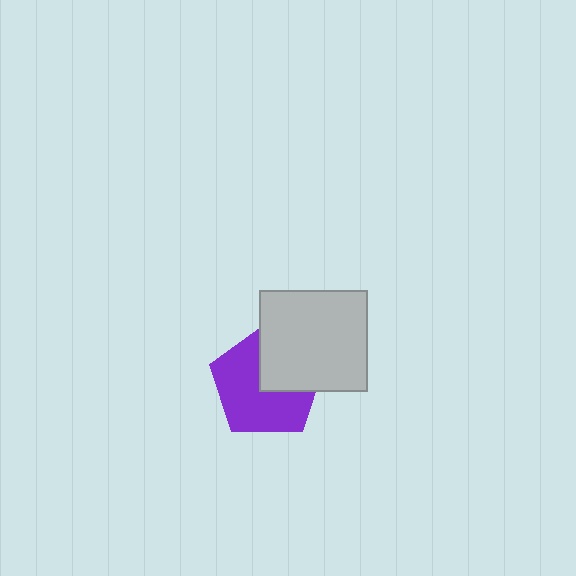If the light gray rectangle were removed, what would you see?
You would see the complete purple pentagon.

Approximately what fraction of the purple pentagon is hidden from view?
Roughly 36% of the purple pentagon is hidden behind the light gray rectangle.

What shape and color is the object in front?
The object in front is a light gray rectangle.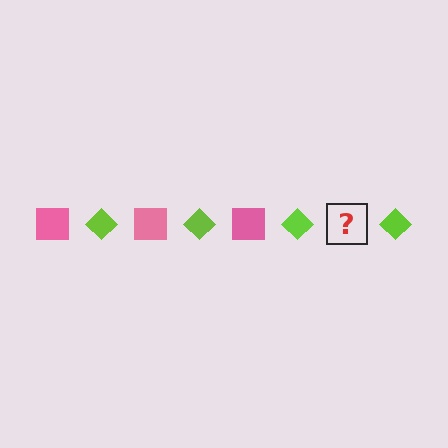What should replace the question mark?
The question mark should be replaced with a pink square.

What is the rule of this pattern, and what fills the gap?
The rule is that the pattern alternates between pink square and lime diamond. The gap should be filled with a pink square.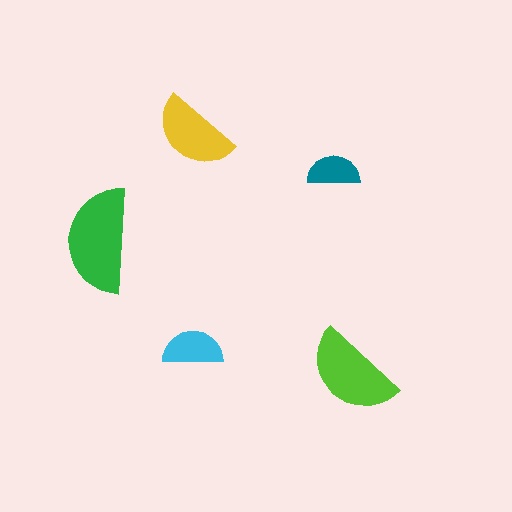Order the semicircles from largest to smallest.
the green one, the lime one, the yellow one, the cyan one, the teal one.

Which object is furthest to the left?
The green semicircle is leftmost.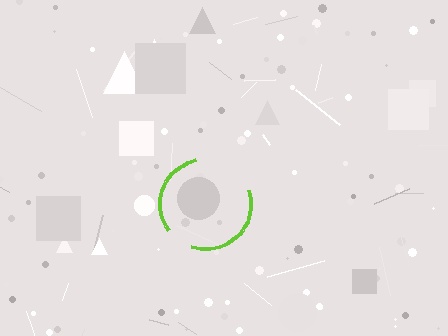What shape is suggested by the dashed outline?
The dashed outline suggests a circle.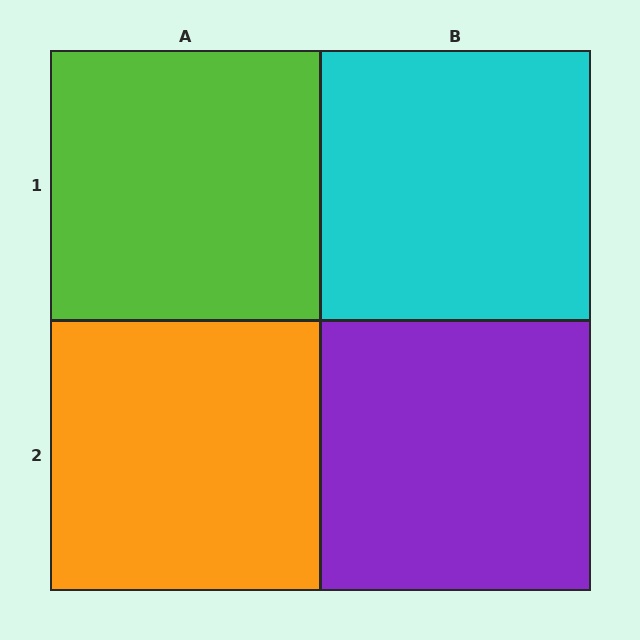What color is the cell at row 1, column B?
Cyan.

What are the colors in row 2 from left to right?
Orange, purple.